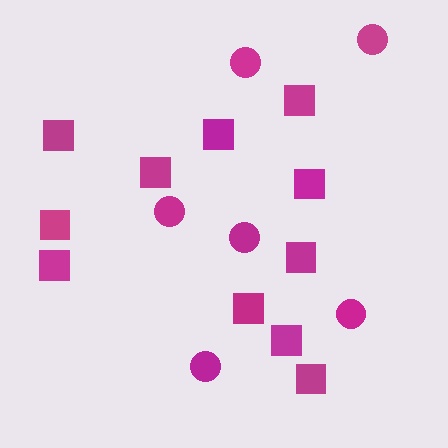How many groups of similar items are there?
There are 2 groups: one group of circles (6) and one group of squares (11).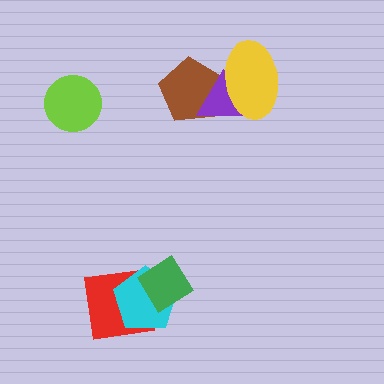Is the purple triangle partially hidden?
Yes, it is partially covered by another shape.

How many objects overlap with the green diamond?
2 objects overlap with the green diamond.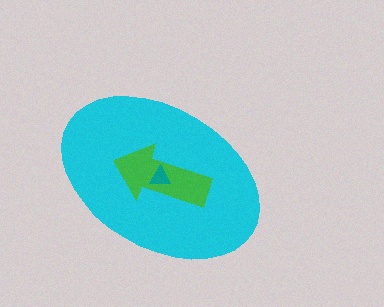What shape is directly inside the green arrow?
The teal triangle.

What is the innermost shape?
The teal triangle.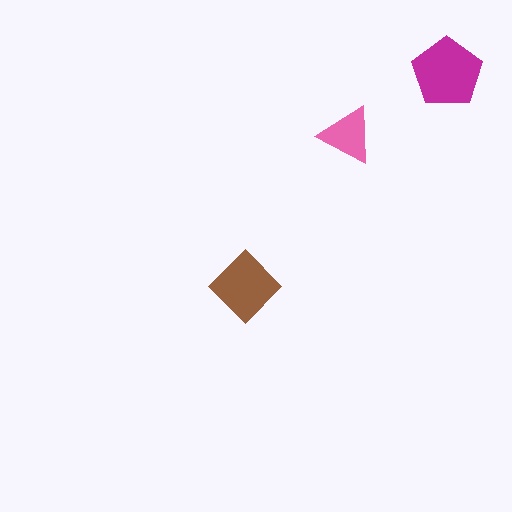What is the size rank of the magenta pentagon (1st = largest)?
1st.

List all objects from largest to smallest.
The magenta pentagon, the brown diamond, the pink triangle.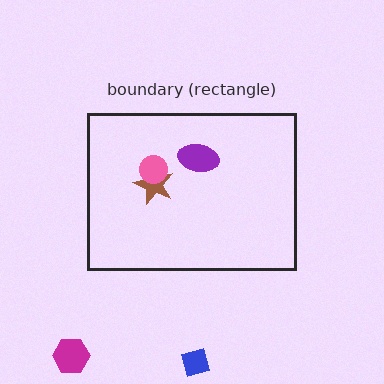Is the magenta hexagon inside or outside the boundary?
Outside.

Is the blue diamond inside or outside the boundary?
Outside.